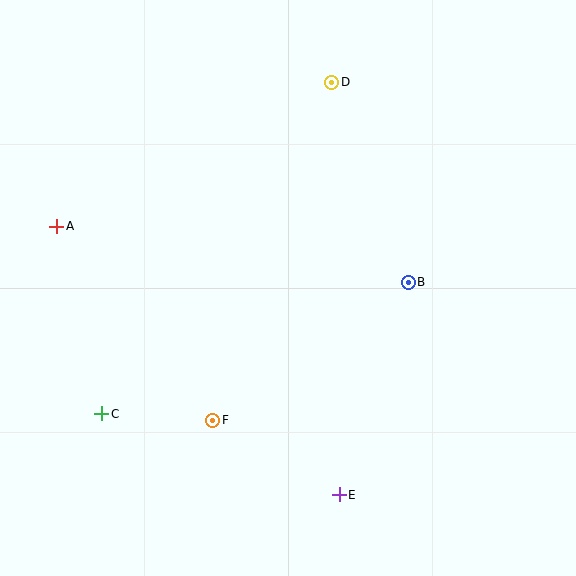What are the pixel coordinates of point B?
Point B is at (408, 282).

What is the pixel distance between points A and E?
The distance between A and E is 390 pixels.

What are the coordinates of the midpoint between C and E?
The midpoint between C and E is at (220, 454).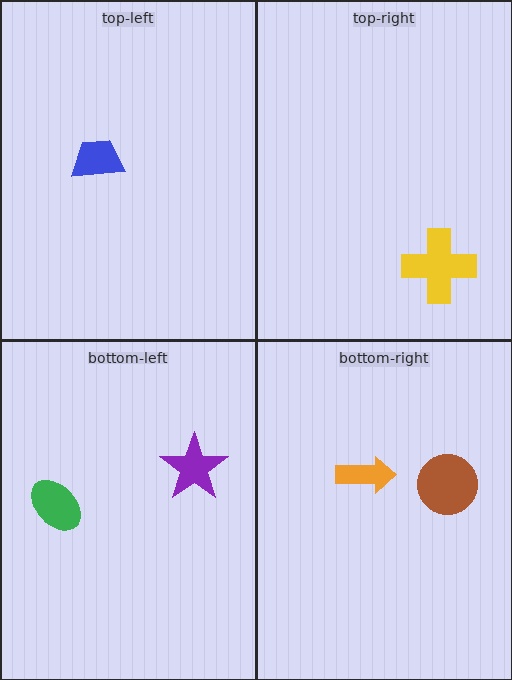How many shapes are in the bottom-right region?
2.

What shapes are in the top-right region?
The yellow cross.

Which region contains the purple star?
The bottom-left region.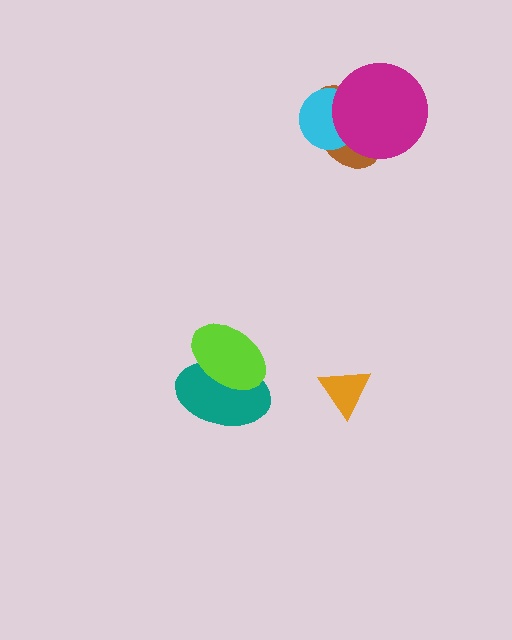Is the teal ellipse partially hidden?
Yes, it is partially covered by another shape.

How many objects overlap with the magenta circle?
2 objects overlap with the magenta circle.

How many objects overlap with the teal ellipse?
1 object overlaps with the teal ellipse.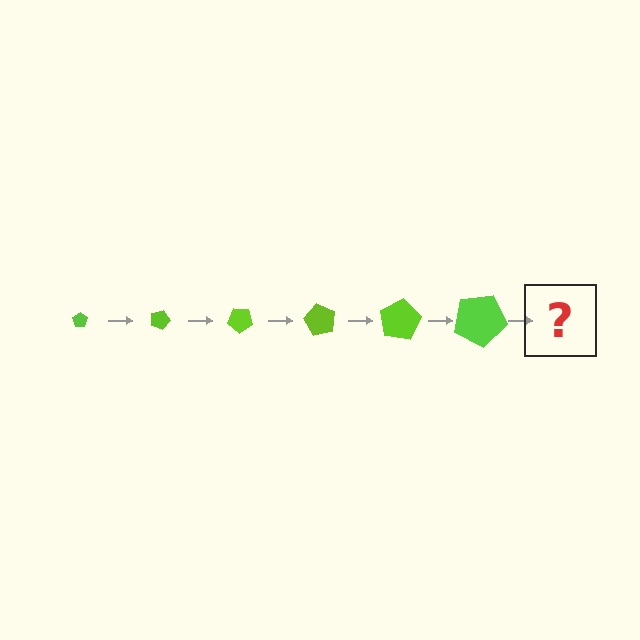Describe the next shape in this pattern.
It should be a pentagon, larger than the previous one and rotated 120 degrees from the start.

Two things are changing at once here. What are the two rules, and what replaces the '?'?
The two rules are that the pentagon grows larger each step and it rotates 20 degrees each step. The '?' should be a pentagon, larger than the previous one and rotated 120 degrees from the start.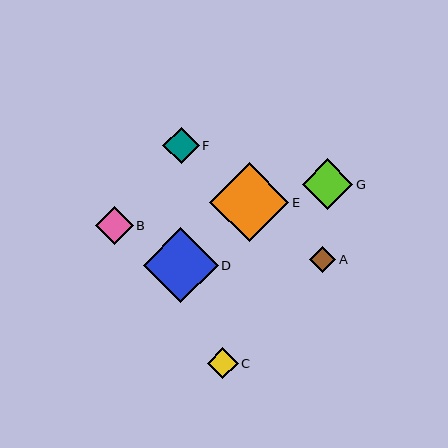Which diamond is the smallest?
Diamond A is the smallest with a size of approximately 26 pixels.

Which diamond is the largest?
Diamond E is the largest with a size of approximately 79 pixels.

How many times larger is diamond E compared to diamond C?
Diamond E is approximately 2.6 times the size of diamond C.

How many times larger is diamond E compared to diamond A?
Diamond E is approximately 3.0 times the size of diamond A.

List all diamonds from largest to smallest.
From largest to smallest: E, D, G, B, F, C, A.